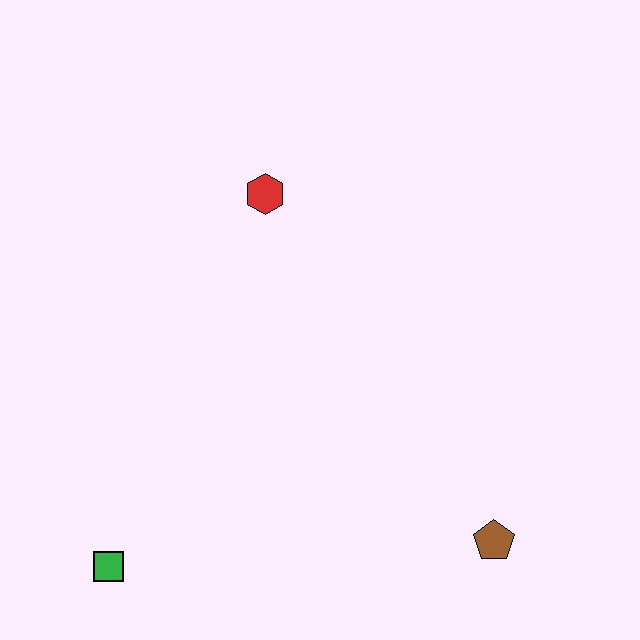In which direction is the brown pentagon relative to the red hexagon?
The brown pentagon is below the red hexagon.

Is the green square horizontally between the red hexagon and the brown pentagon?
No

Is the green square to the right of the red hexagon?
No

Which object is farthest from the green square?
The red hexagon is farthest from the green square.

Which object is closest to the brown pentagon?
The green square is closest to the brown pentagon.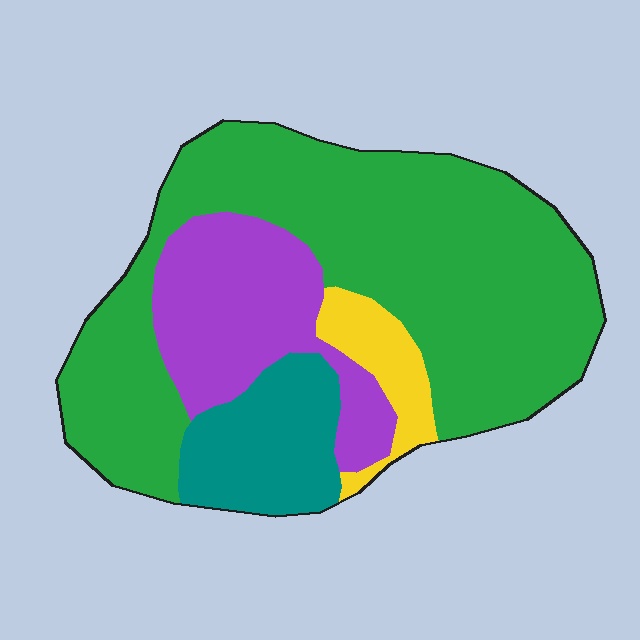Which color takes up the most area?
Green, at roughly 60%.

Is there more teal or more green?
Green.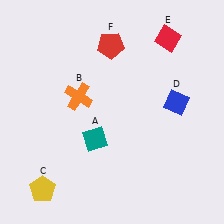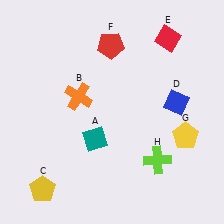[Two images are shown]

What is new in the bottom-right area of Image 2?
A yellow pentagon (G) was added in the bottom-right area of Image 2.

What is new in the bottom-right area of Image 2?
A lime cross (H) was added in the bottom-right area of Image 2.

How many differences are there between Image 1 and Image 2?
There are 2 differences between the two images.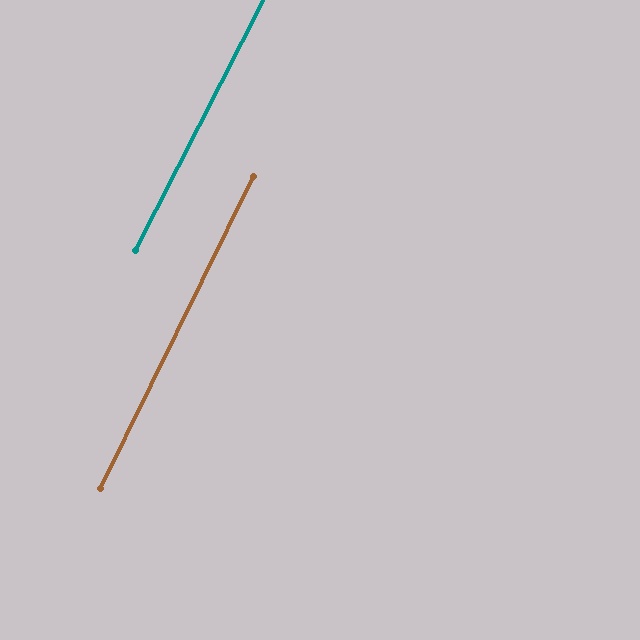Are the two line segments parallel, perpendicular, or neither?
Parallel — their directions differ by only 0.9°.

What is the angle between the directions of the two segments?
Approximately 1 degree.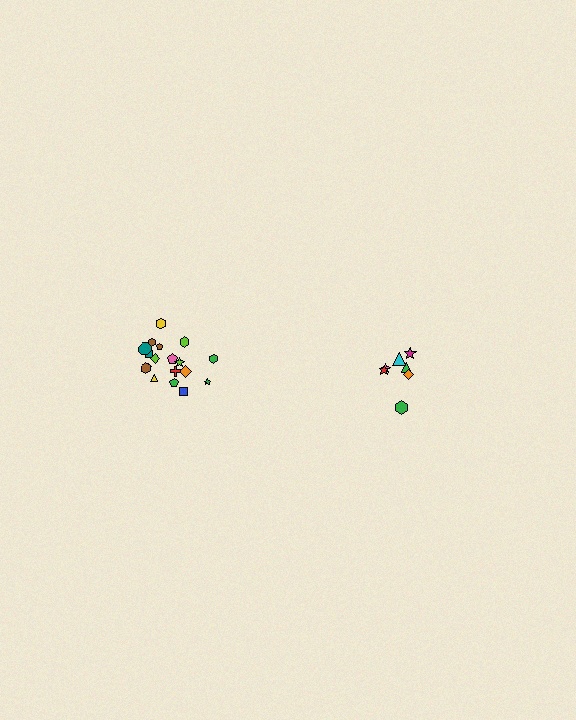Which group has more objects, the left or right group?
The left group.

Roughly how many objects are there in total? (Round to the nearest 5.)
Roughly 25 objects in total.